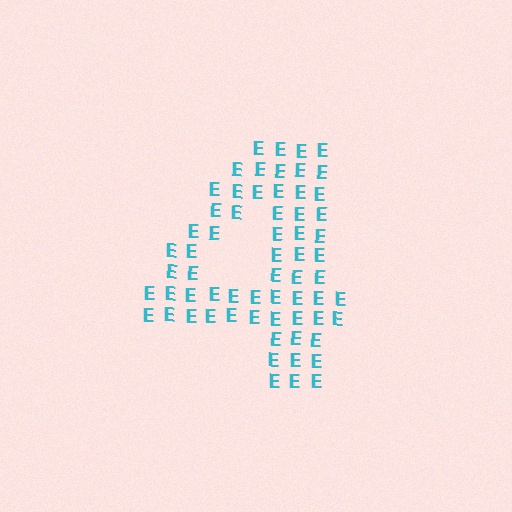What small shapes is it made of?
It is made of small letter E's.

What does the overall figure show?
The overall figure shows the digit 4.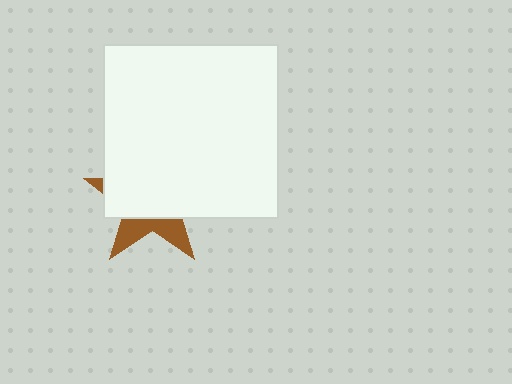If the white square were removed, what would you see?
You would see the complete brown star.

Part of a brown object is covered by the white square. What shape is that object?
It is a star.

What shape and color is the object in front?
The object in front is a white square.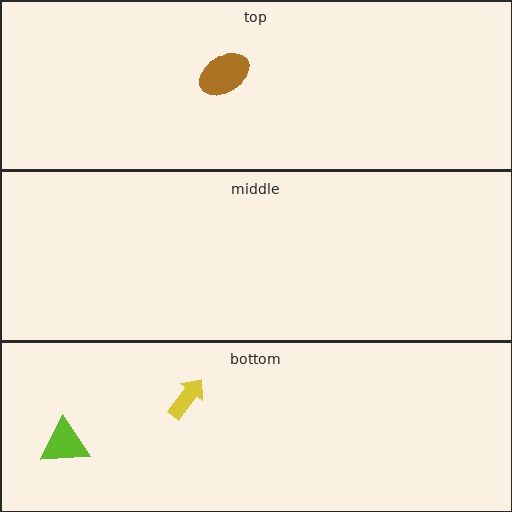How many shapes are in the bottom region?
2.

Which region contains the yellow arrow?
The bottom region.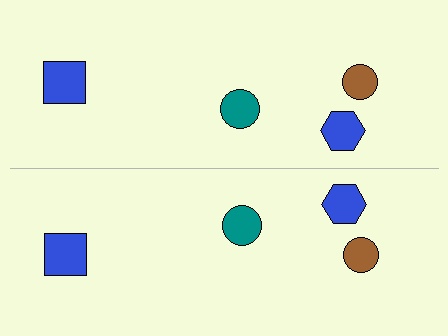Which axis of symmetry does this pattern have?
The pattern has a horizontal axis of symmetry running through the center of the image.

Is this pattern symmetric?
Yes, this pattern has bilateral (reflection) symmetry.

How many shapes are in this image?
There are 8 shapes in this image.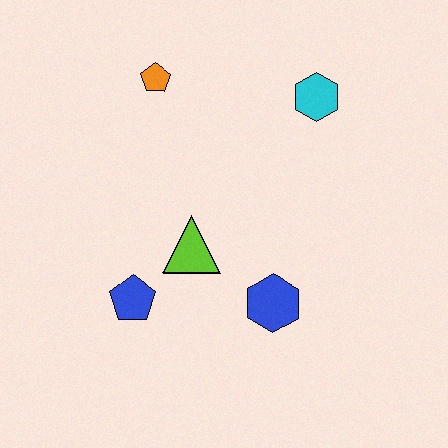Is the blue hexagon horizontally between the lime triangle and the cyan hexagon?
Yes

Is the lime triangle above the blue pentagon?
Yes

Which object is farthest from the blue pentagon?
The cyan hexagon is farthest from the blue pentagon.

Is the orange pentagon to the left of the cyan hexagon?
Yes